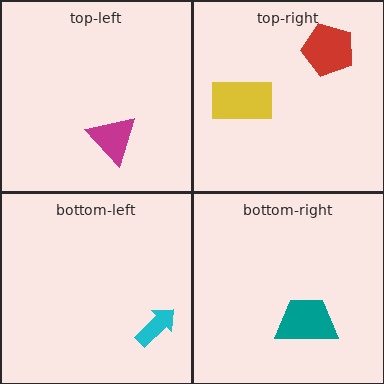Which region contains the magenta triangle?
The top-left region.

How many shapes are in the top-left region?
1.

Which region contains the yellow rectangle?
The top-right region.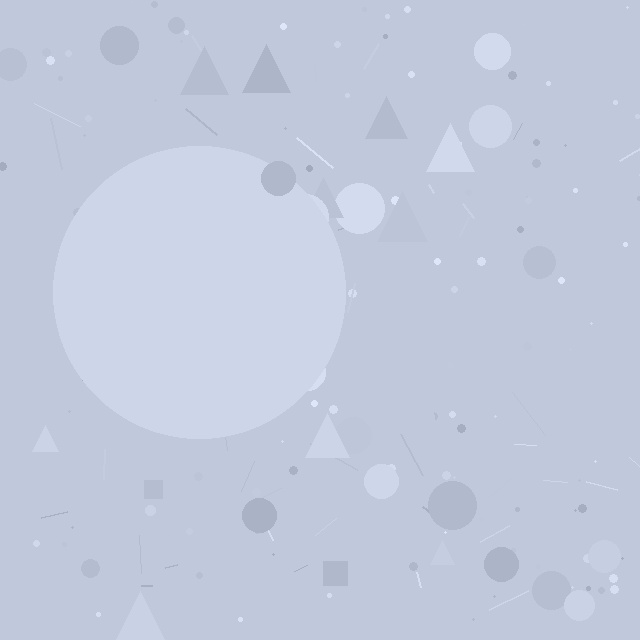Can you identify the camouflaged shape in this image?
The camouflaged shape is a circle.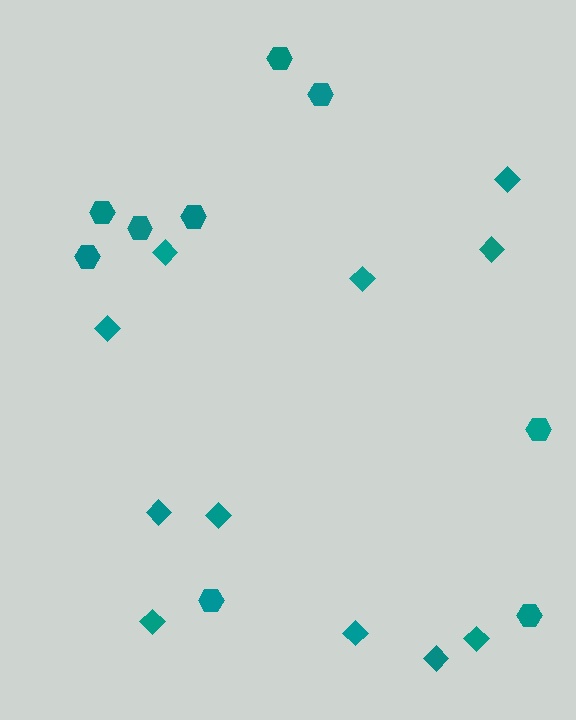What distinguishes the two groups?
There are 2 groups: one group of diamonds (11) and one group of hexagons (9).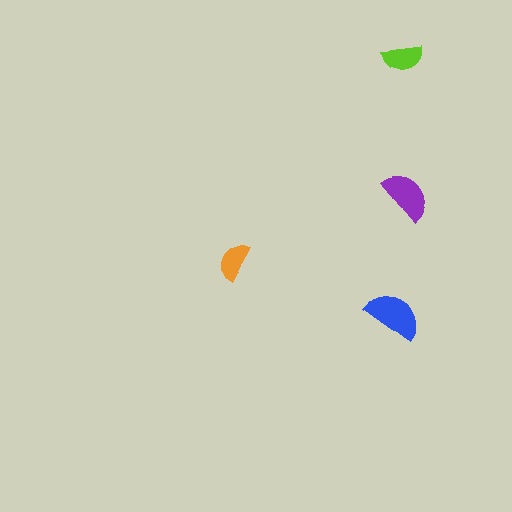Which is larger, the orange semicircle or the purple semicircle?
The purple one.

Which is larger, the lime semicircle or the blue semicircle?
The blue one.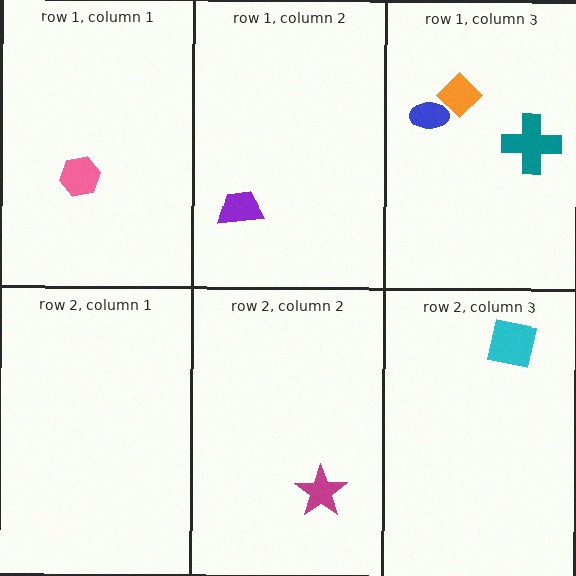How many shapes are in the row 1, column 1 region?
1.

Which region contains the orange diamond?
The row 1, column 3 region.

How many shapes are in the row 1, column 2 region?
1.